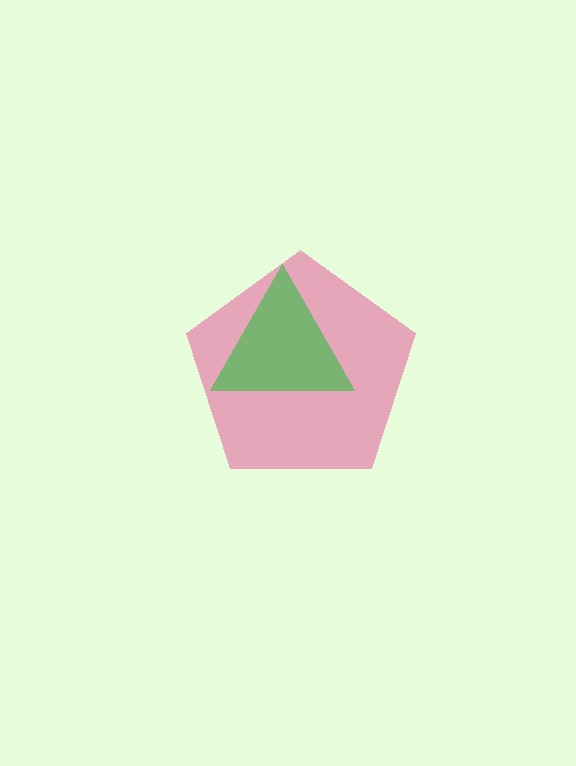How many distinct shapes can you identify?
There are 2 distinct shapes: a pink pentagon, a green triangle.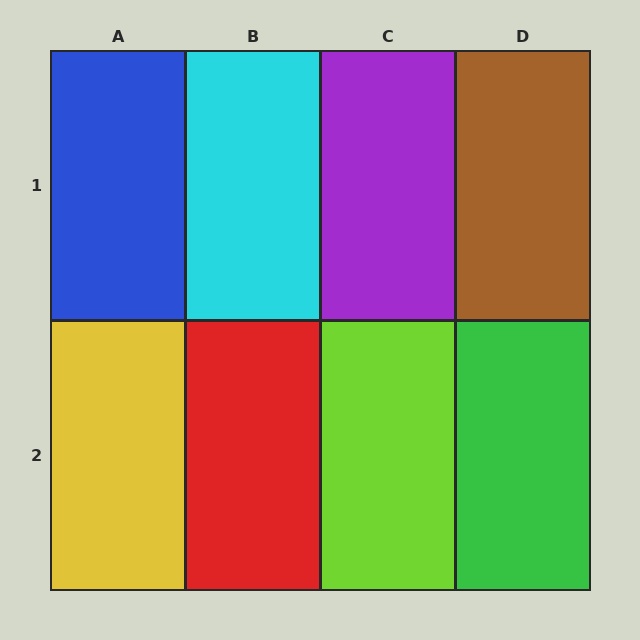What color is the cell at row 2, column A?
Yellow.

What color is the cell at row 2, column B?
Red.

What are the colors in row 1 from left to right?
Blue, cyan, purple, brown.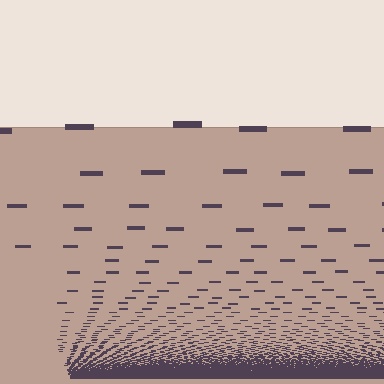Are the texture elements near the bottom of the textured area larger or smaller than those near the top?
Smaller. The gradient is inverted — elements near the bottom are smaller and denser.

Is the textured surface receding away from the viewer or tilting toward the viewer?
The surface appears to tilt toward the viewer. Texture elements get larger and sparser toward the top.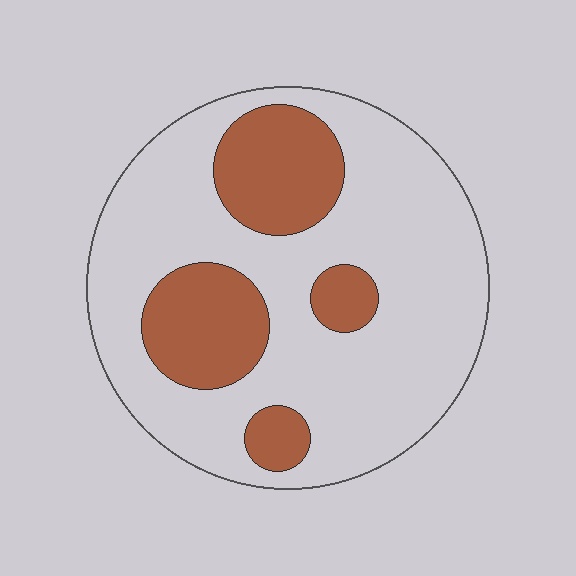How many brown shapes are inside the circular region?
4.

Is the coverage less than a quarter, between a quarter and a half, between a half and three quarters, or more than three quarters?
Between a quarter and a half.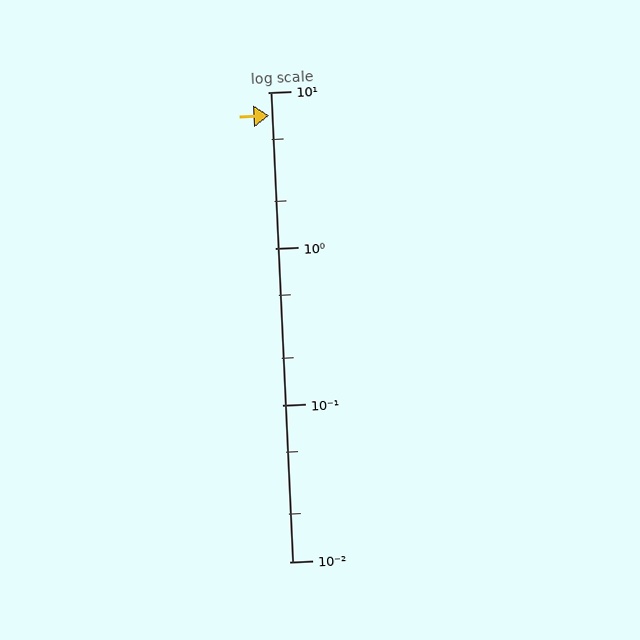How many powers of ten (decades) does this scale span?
The scale spans 3 decades, from 0.01 to 10.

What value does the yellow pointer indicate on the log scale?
The pointer indicates approximately 7.1.